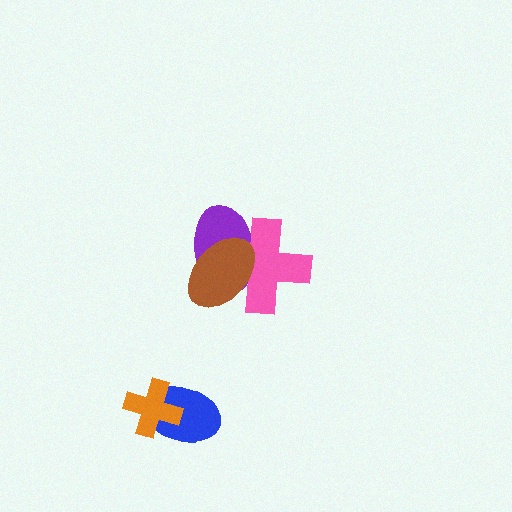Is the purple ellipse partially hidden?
Yes, it is partially covered by another shape.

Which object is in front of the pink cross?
The brown ellipse is in front of the pink cross.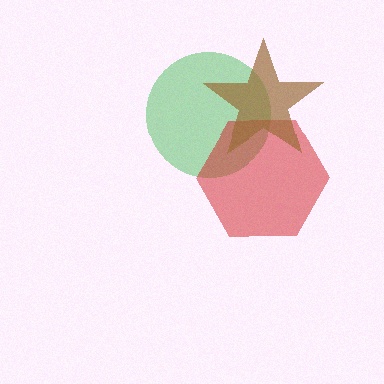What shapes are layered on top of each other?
The layered shapes are: a green circle, a red hexagon, a brown star.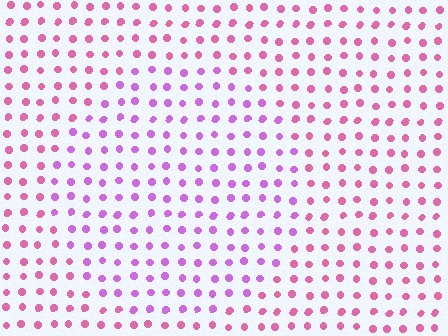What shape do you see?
I see a circle.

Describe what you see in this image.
The image is filled with small pink elements in a uniform arrangement. A circle-shaped region is visible where the elements are tinted to a slightly different hue, forming a subtle color boundary.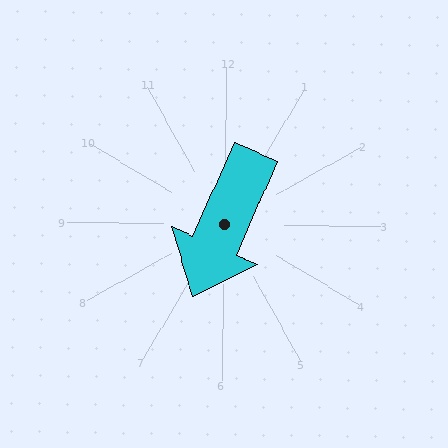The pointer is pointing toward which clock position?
Roughly 7 o'clock.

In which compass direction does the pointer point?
Southwest.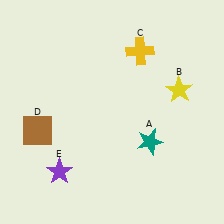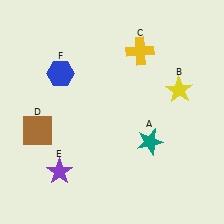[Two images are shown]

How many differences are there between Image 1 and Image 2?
There is 1 difference between the two images.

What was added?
A blue hexagon (F) was added in Image 2.